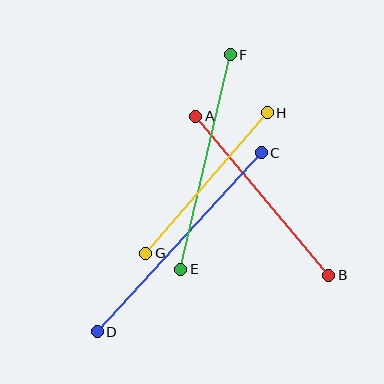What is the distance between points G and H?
The distance is approximately 186 pixels.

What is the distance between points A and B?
The distance is approximately 207 pixels.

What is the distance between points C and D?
The distance is approximately 243 pixels.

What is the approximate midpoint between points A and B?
The midpoint is at approximately (262, 196) pixels.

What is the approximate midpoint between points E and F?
The midpoint is at approximately (206, 162) pixels.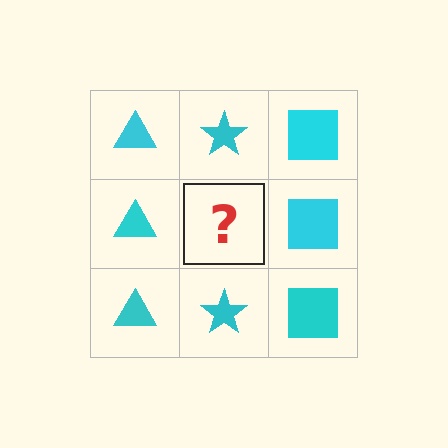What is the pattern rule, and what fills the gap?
The rule is that each column has a consistent shape. The gap should be filled with a cyan star.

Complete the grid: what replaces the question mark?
The question mark should be replaced with a cyan star.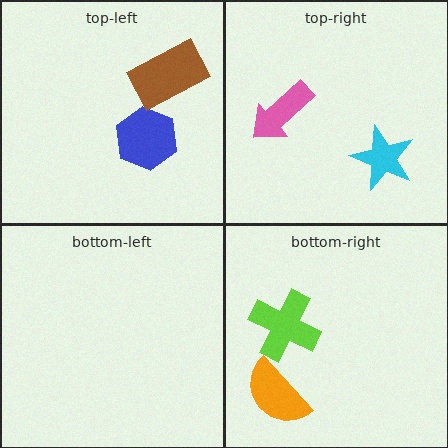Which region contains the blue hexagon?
The top-left region.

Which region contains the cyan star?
The top-right region.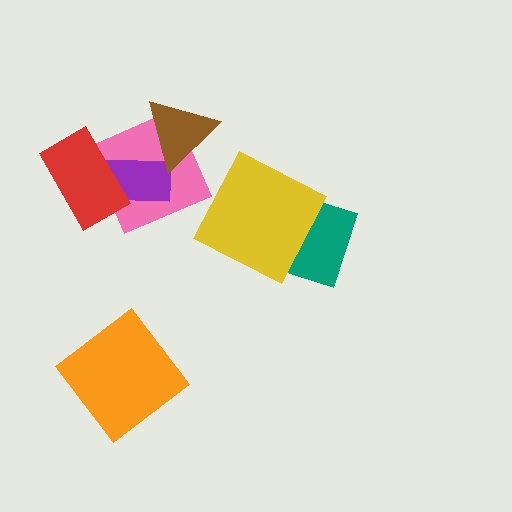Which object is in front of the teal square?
The yellow square is in front of the teal square.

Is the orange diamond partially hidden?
No, no other shape covers it.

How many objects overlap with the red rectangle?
2 objects overlap with the red rectangle.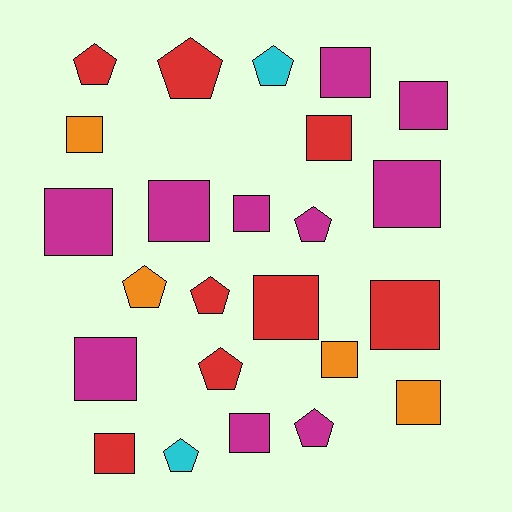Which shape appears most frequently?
Square, with 15 objects.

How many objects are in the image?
There are 24 objects.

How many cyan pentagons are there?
There are 2 cyan pentagons.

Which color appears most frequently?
Magenta, with 10 objects.